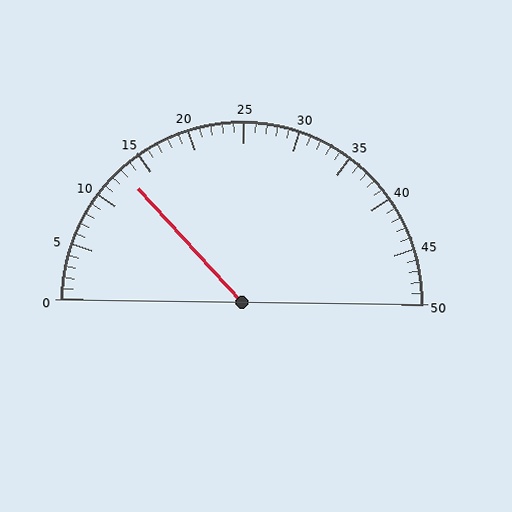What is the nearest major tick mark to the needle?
The nearest major tick mark is 15.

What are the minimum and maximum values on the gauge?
The gauge ranges from 0 to 50.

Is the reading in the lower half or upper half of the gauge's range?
The reading is in the lower half of the range (0 to 50).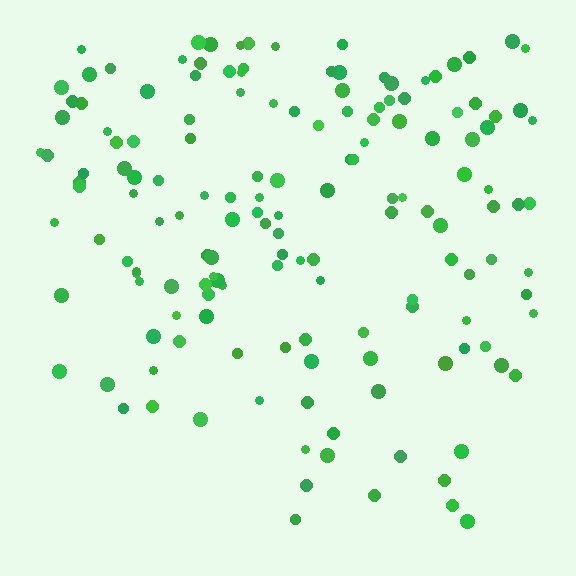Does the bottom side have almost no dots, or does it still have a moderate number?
Still a moderate number, just noticeably fewer than the top.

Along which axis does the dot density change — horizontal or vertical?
Vertical.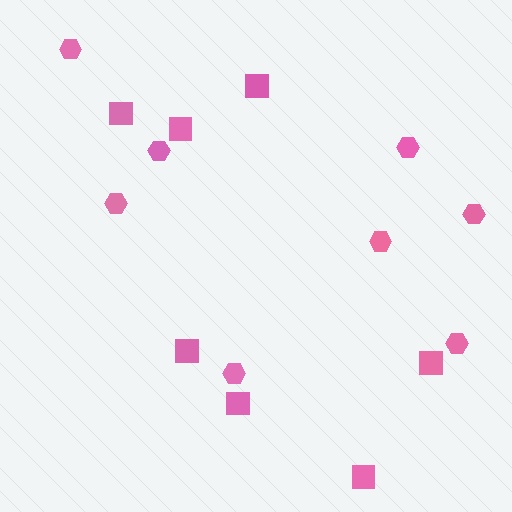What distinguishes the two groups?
There are 2 groups: one group of hexagons (8) and one group of squares (7).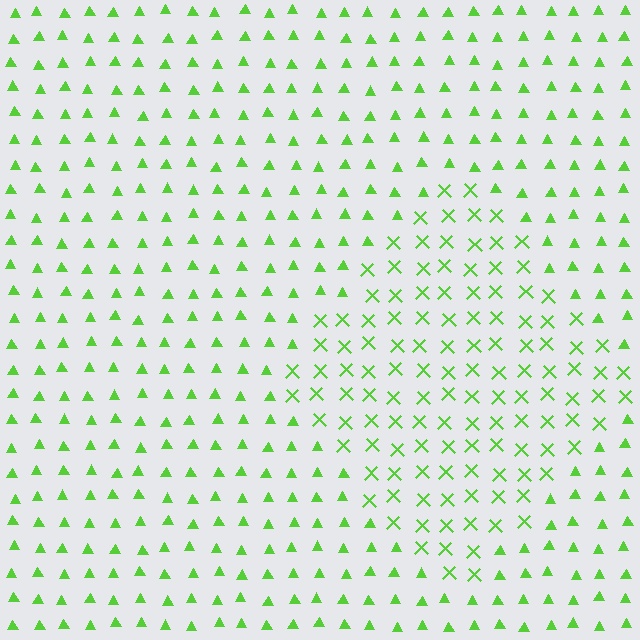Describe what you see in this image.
The image is filled with small lime elements arranged in a uniform grid. A diamond-shaped region contains X marks, while the surrounding area contains triangles. The boundary is defined purely by the change in element shape.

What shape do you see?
I see a diamond.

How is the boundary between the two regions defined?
The boundary is defined by a change in element shape: X marks inside vs. triangles outside. All elements share the same color and spacing.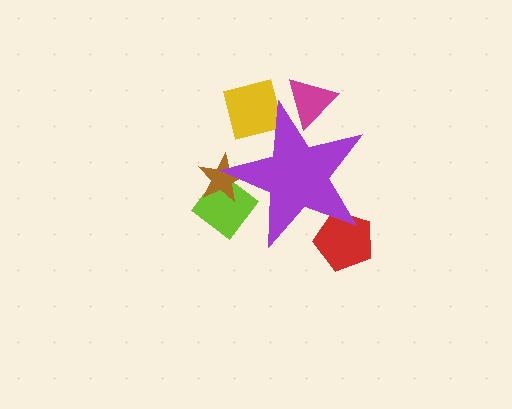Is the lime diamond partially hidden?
Yes, the lime diamond is partially hidden behind the purple star.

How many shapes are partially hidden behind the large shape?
5 shapes are partially hidden.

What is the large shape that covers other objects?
A purple star.